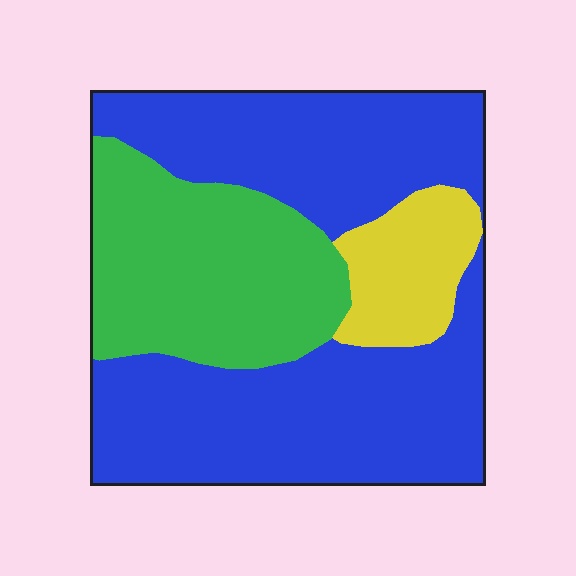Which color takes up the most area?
Blue, at roughly 60%.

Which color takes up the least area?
Yellow, at roughly 10%.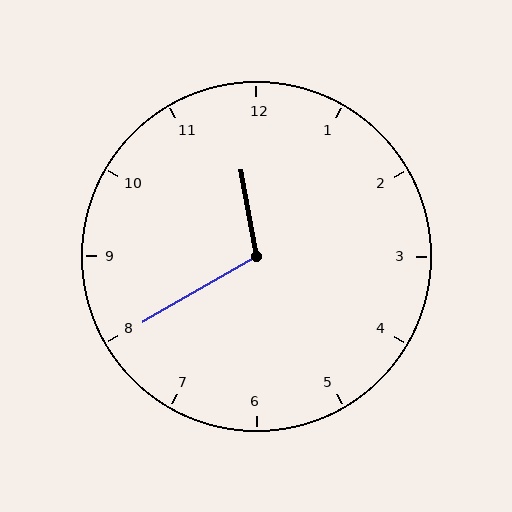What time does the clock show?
11:40.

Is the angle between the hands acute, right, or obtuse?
It is obtuse.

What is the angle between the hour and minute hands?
Approximately 110 degrees.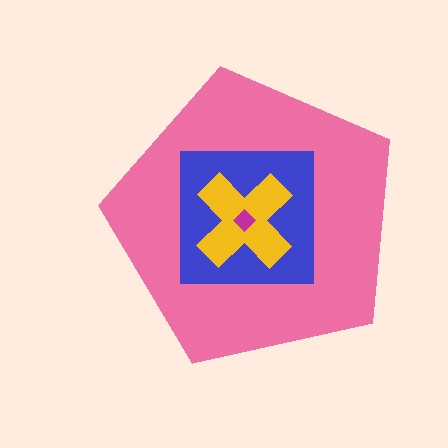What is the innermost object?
The magenta diamond.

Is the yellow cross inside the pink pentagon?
Yes.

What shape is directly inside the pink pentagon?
The blue square.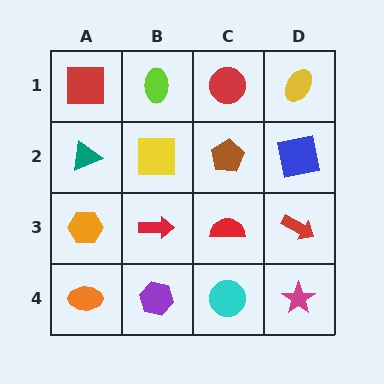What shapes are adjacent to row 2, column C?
A red circle (row 1, column C), a red semicircle (row 3, column C), a yellow square (row 2, column B), a blue square (row 2, column D).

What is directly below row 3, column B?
A purple hexagon.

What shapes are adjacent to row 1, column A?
A teal triangle (row 2, column A), a lime ellipse (row 1, column B).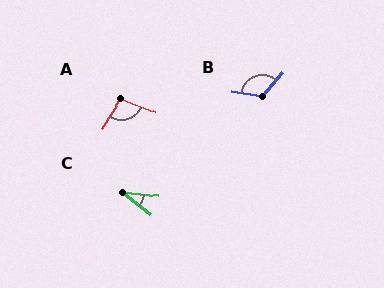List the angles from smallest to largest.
C (30°), A (98°), B (124°).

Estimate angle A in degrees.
Approximately 98 degrees.